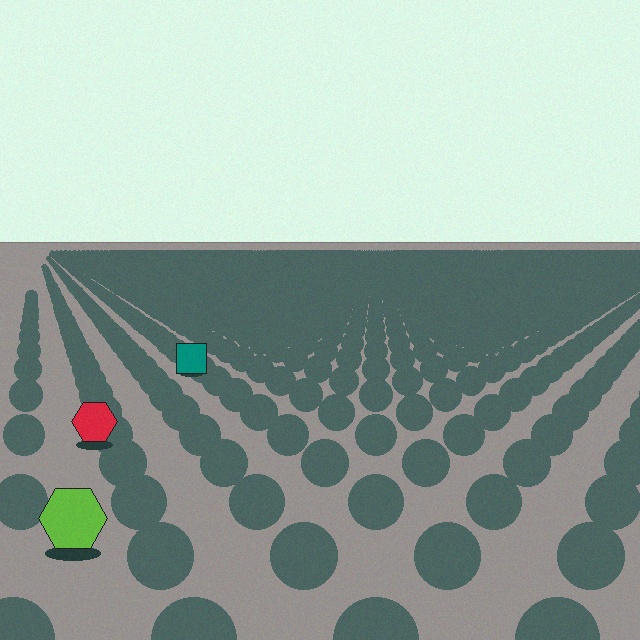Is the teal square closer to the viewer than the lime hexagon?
No. The lime hexagon is closer — you can tell from the texture gradient: the ground texture is coarser near it.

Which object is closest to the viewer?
The lime hexagon is closest. The texture marks near it are larger and more spread out.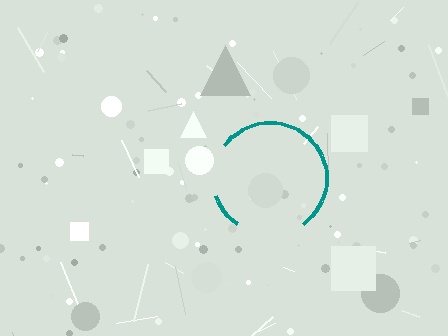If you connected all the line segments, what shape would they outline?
They would outline a circle.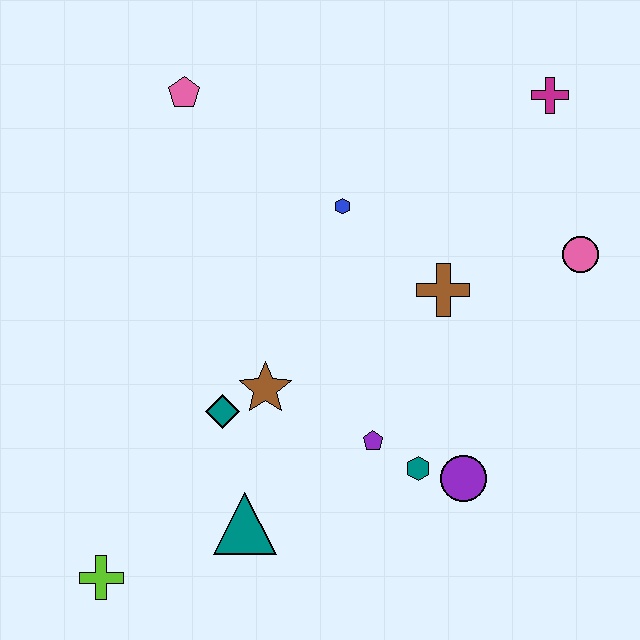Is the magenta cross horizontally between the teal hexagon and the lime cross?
No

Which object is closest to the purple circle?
The teal hexagon is closest to the purple circle.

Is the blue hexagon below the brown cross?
No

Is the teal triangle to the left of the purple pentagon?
Yes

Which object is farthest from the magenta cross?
The lime cross is farthest from the magenta cross.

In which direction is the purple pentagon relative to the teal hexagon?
The purple pentagon is to the left of the teal hexagon.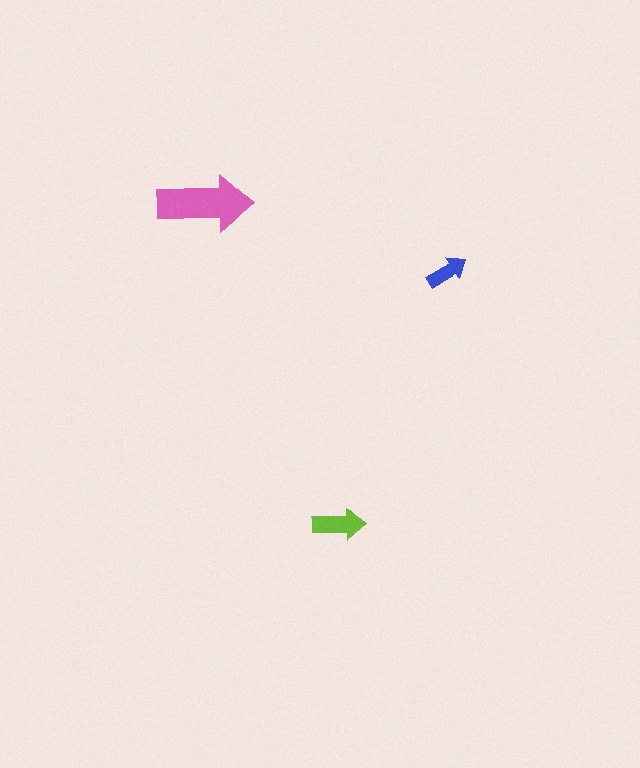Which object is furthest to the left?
The pink arrow is leftmost.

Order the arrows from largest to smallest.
the pink one, the lime one, the blue one.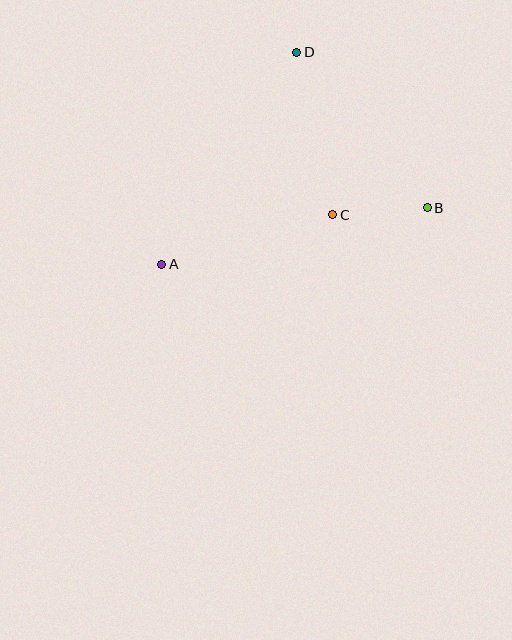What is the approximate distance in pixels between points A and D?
The distance between A and D is approximately 251 pixels.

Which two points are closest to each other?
Points B and C are closest to each other.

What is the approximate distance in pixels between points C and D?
The distance between C and D is approximately 166 pixels.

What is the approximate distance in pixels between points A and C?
The distance between A and C is approximately 178 pixels.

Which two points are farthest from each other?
Points A and B are farthest from each other.